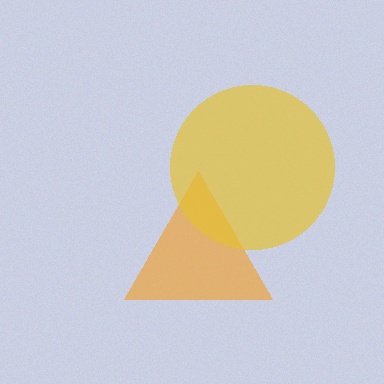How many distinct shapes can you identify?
There are 2 distinct shapes: an orange triangle, a yellow circle.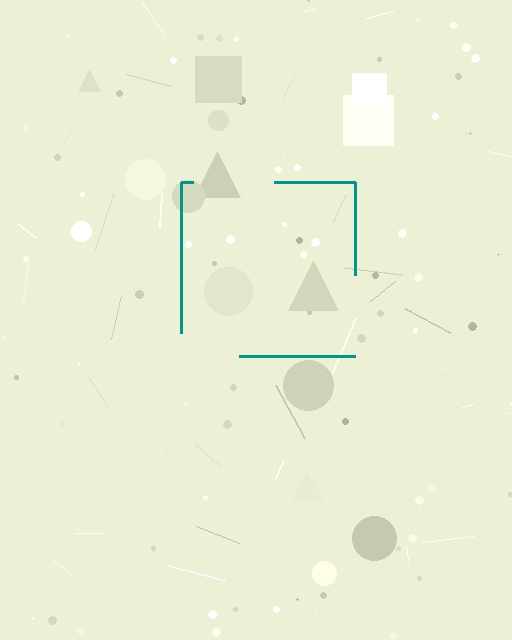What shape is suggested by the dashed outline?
The dashed outline suggests a square.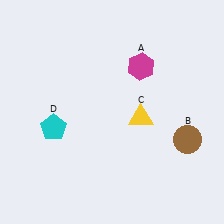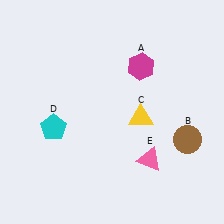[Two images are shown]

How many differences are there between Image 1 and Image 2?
There is 1 difference between the two images.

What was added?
A pink triangle (E) was added in Image 2.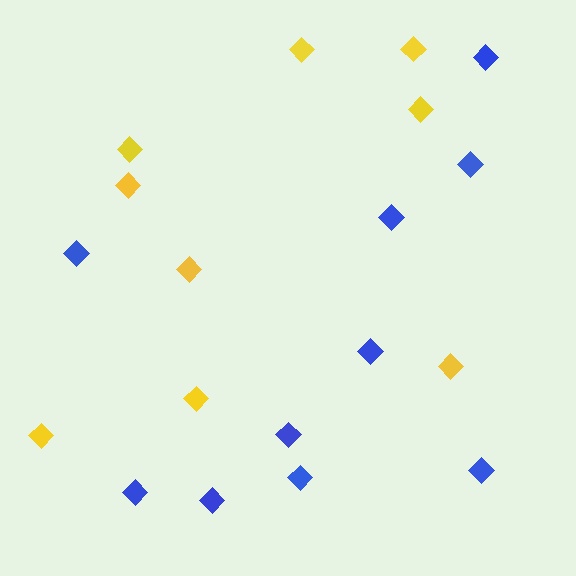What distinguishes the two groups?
There are 2 groups: one group of blue diamonds (10) and one group of yellow diamonds (9).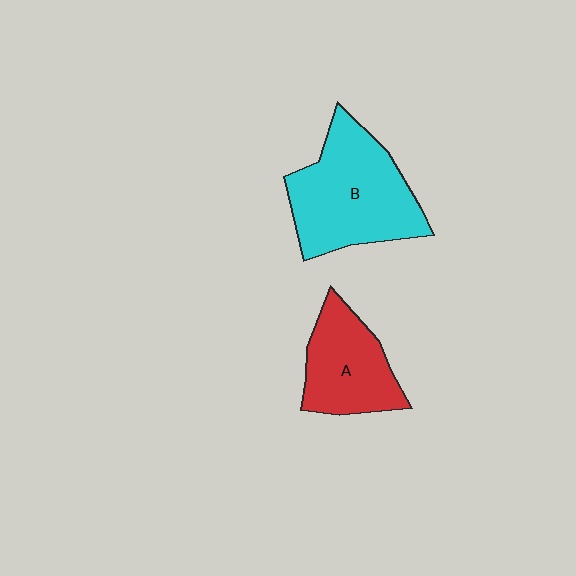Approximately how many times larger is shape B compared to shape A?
Approximately 1.5 times.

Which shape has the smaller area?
Shape A (red).